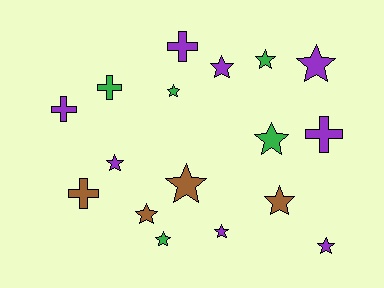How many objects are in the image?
There are 17 objects.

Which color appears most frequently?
Purple, with 8 objects.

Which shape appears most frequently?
Star, with 12 objects.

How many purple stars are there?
There are 5 purple stars.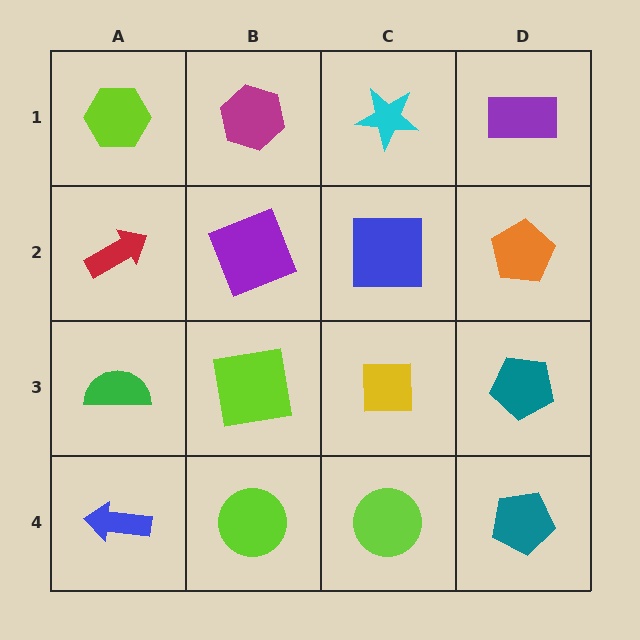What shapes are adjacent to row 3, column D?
An orange pentagon (row 2, column D), a teal pentagon (row 4, column D), a yellow square (row 3, column C).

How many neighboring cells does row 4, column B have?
3.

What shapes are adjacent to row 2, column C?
A cyan star (row 1, column C), a yellow square (row 3, column C), a purple square (row 2, column B), an orange pentagon (row 2, column D).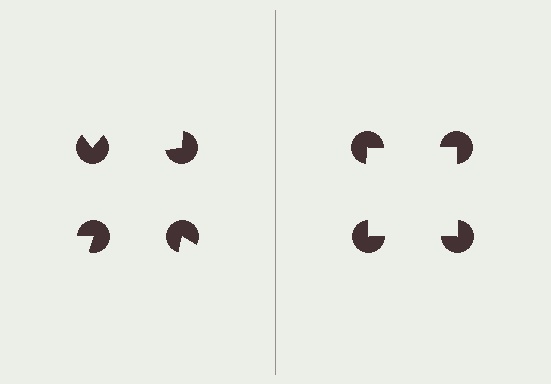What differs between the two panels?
The pac-man discs are positioned identically on both sides; only the wedge orientations differ. On the right they align to a square; on the left they are misaligned.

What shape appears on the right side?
An illusory square.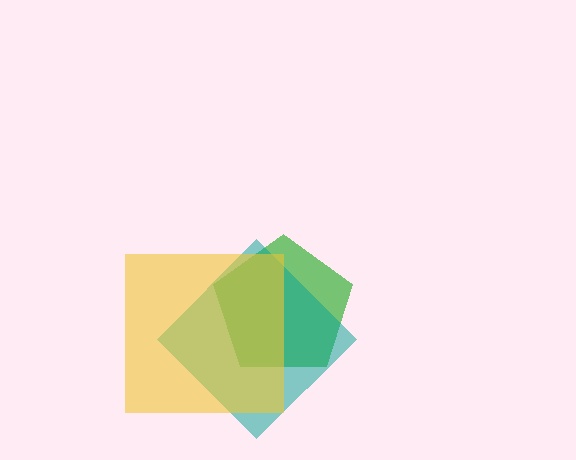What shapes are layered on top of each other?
The layered shapes are: a green pentagon, a teal diamond, a yellow square.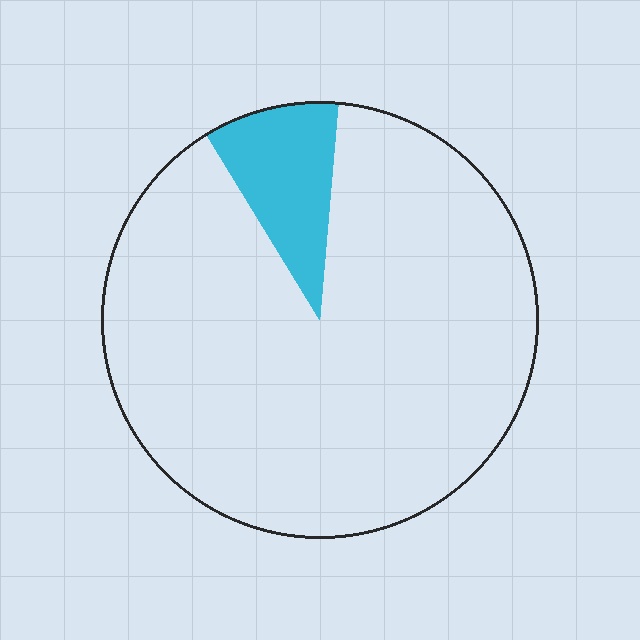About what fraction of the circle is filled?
About one tenth (1/10).